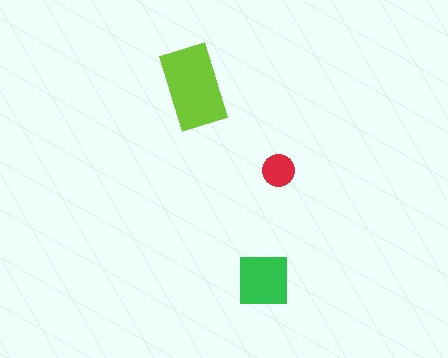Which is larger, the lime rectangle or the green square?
The lime rectangle.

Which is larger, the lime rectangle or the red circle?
The lime rectangle.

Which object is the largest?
The lime rectangle.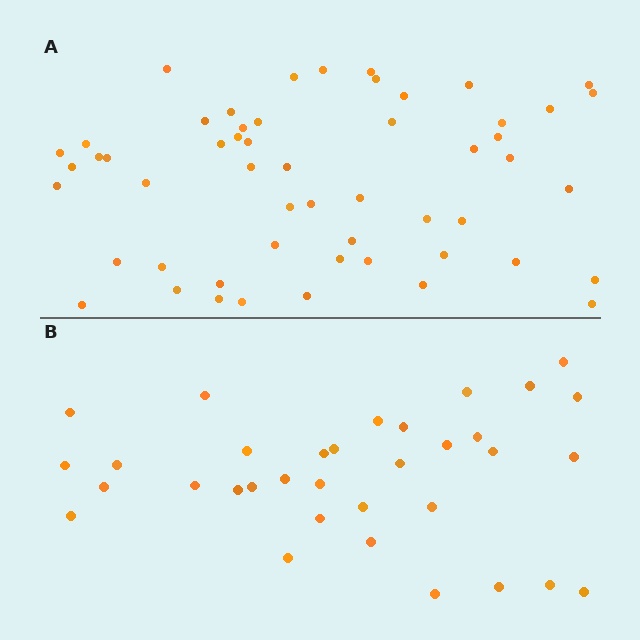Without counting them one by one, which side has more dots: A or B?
Region A (the top region) has more dots.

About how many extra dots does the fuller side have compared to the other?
Region A has approximately 20 more dots than region B.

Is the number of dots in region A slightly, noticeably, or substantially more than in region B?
Region A has substantially more. The ratio is roughly 1.6 to 1.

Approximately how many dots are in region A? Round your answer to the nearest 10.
About 50 dots. (The exact count is 54, which rounds to 50.)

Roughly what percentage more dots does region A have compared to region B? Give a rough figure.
About 60% more.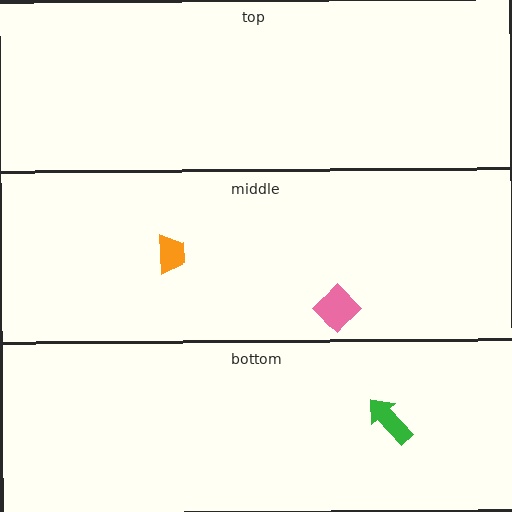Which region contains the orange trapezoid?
The middle region.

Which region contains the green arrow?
The bottom region.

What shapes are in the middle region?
The orange trapezoid, the pink diamond.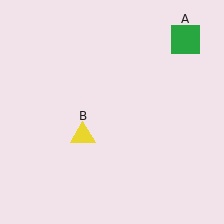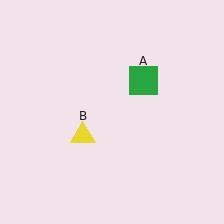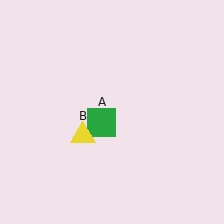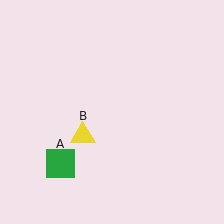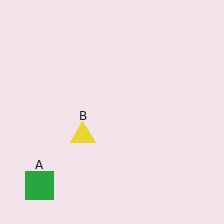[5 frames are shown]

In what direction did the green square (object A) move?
The green square (object A) moved down and to the left.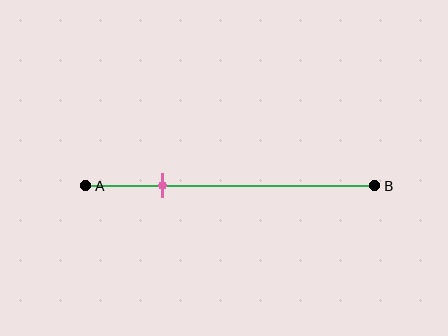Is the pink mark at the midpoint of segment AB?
No, the mark is at about 25% from A, not at the 50% midpoint.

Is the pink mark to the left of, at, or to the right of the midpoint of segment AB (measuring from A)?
The pink mark is to the left of the midpoint of segment AB.